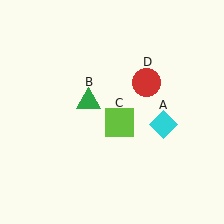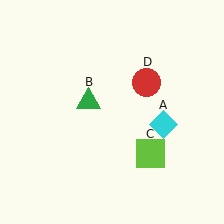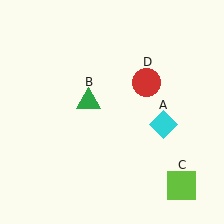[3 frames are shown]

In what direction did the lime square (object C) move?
The lime square (object C) moved down and to the right.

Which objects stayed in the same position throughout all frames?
Cyan diamond (object A) and green triangle (object B) and red circle (object D) remained stationary.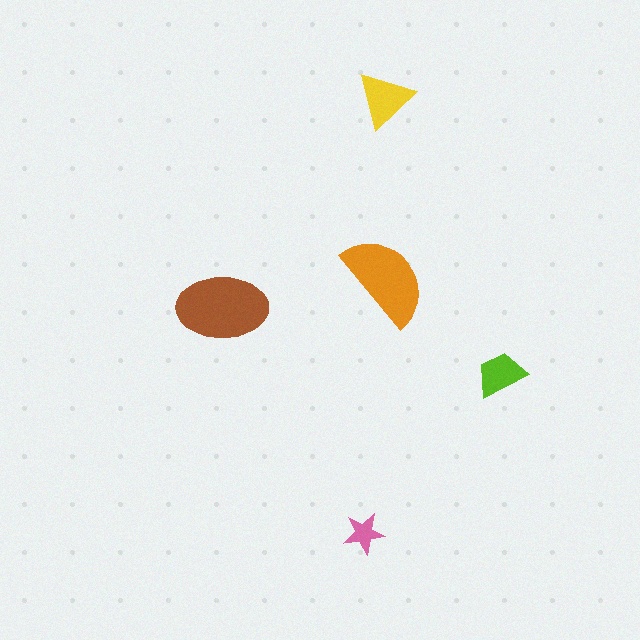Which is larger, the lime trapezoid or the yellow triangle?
The yellow triangle.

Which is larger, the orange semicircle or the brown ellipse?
The brown ellipse.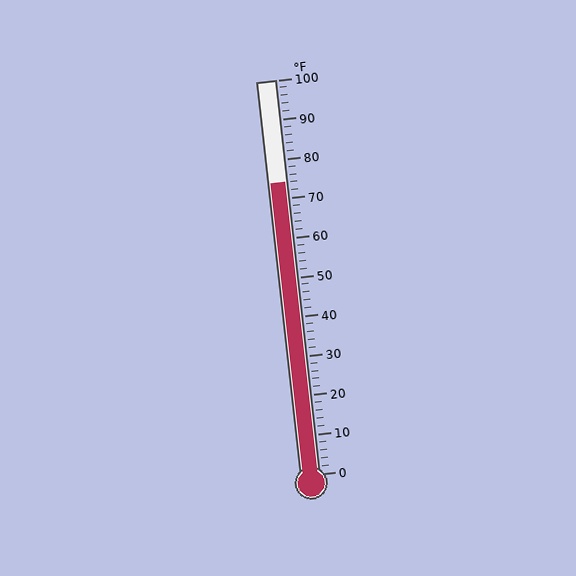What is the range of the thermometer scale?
The thermometer scale ranges from 0°F to 100°F.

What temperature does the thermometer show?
The thermometer shows approximately 74°F.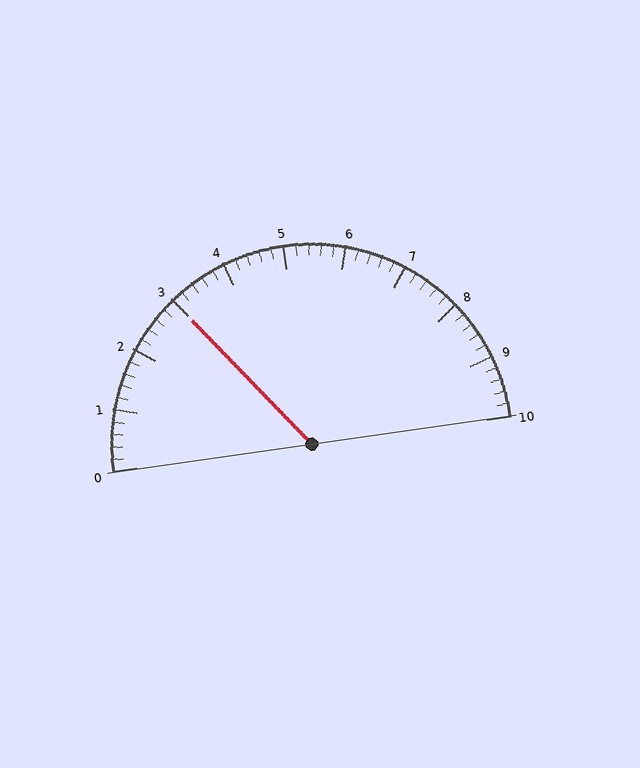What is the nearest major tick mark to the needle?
The nearest major tick mark is 3.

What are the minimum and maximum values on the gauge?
The gauge ranges from 0 to 10.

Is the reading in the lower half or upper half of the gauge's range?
The reading is in the lower half of the range (0 to 10).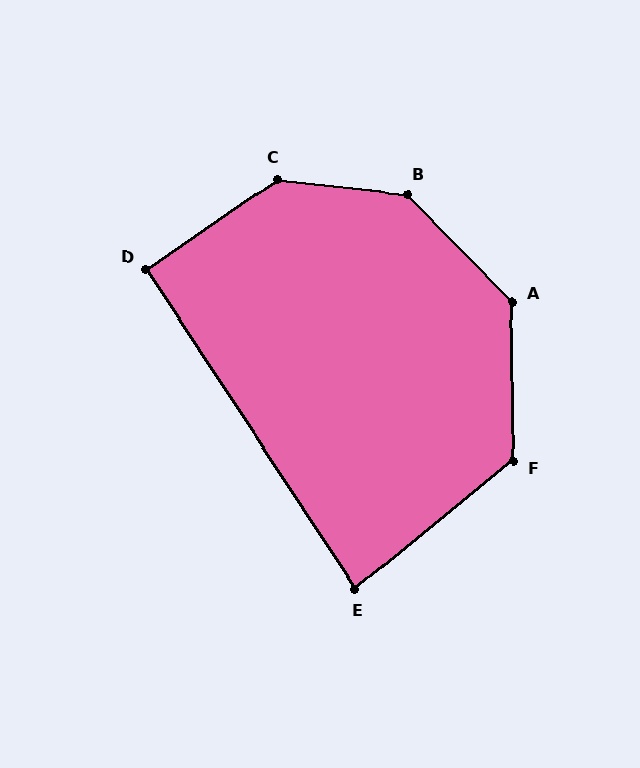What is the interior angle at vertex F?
Approximately 128 degrees (obtuse).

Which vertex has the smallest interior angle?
E, at approximately 84 degrees.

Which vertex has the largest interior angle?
B, at approximately 141 degrees.